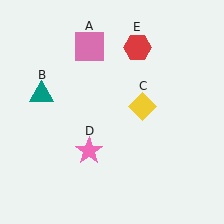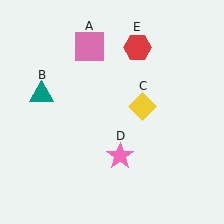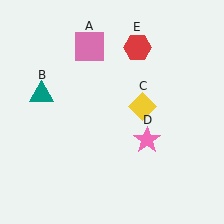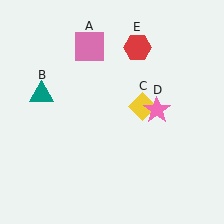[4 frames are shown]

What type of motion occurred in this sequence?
The pink star (object D) rotated counterclockwise around the center of the scene.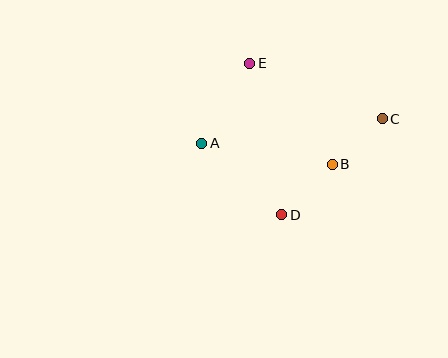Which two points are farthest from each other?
Points A and C are farthest from each other.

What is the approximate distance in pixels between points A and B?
The distance between A and B is approximately 132 pixels.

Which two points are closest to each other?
Points B and C are closest to each other.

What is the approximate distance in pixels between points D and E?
The distance between D and E is approximately 155 pixels.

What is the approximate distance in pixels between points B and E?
The distance between B and E is approximately 130 pixels.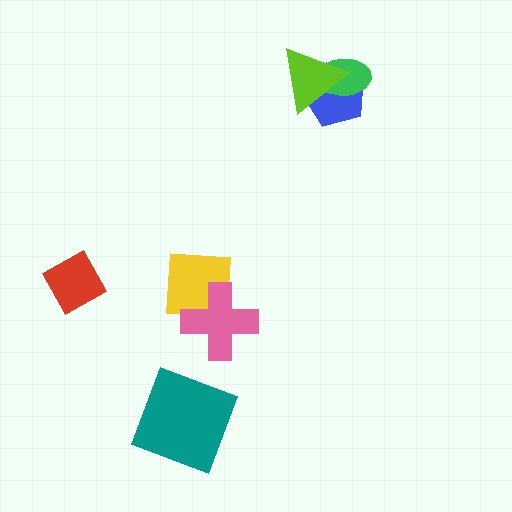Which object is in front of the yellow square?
The pink cross is in front of the yellow square.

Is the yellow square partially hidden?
Yes, it is partially covered by another shape.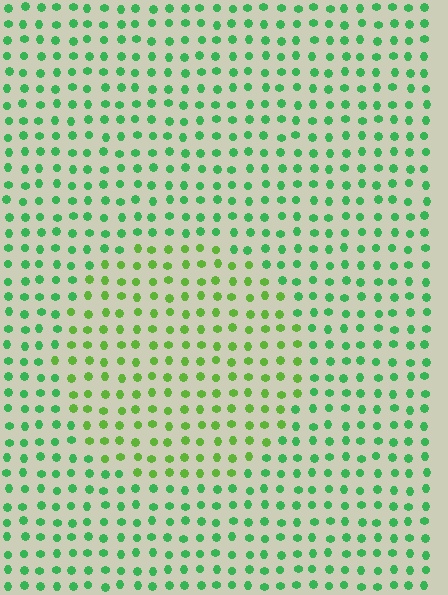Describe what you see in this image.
The image is filled with small green elements in a uniform arrangement. A circle-shaped region is visible where the elements are tinted to a slightly different hue, forming a subtle color boundary.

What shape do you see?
I see a circle.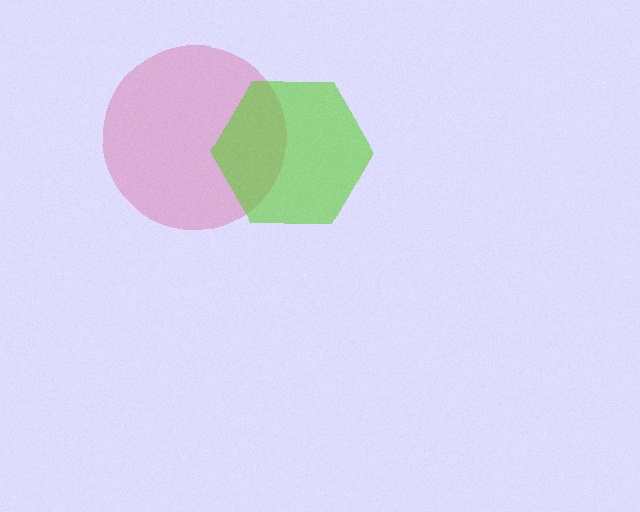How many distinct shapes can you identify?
There are 2 distinct shapes: a pink circle, a lime hexagon.